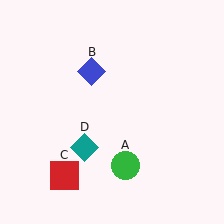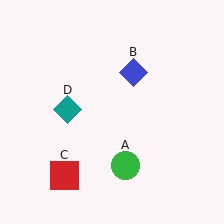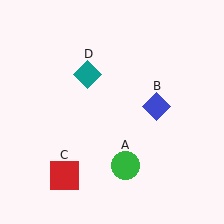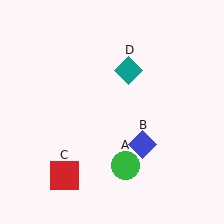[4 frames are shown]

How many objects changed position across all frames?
2 objects changed position: blue diamond (object B), teal diamond (object D).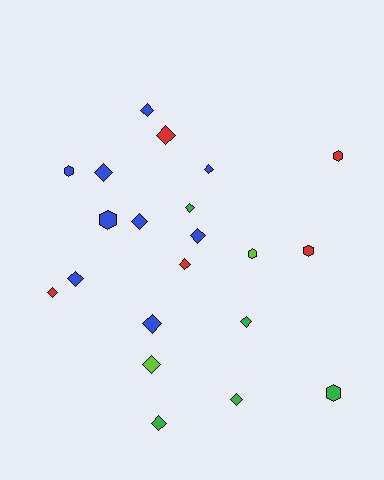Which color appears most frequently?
Blue, with 9 objects.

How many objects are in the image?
There are 21 objects.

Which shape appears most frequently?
Diamond, with 15 objects.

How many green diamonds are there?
There are 4 green diamonds.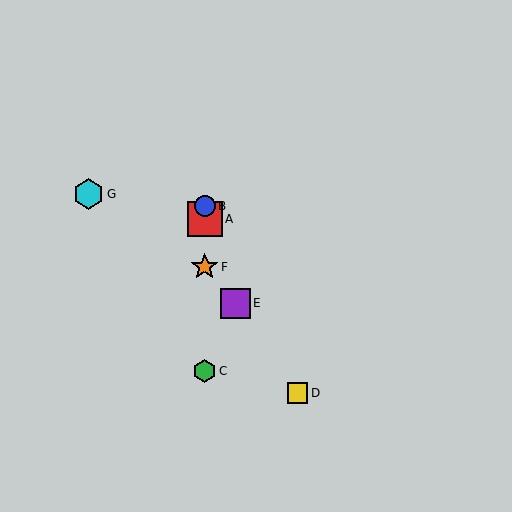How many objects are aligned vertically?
4 objects (A, B, C, F) are aligned vertically.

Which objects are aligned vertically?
Objects A, B, C, F are aligned vertically.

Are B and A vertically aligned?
Yes, both are at x≈205.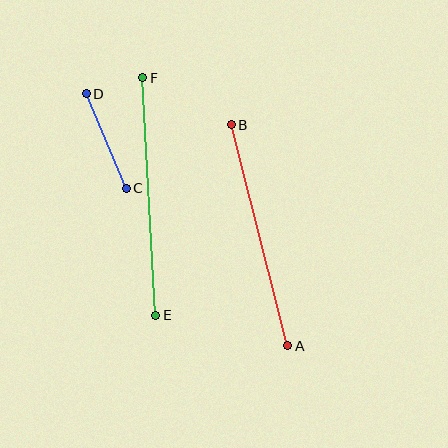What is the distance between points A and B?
The distance is approximately 228 pixels.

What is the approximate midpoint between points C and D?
The midpoint is at approximately (106, 141) pixels.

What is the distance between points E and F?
The distance is approximately 238 pixels.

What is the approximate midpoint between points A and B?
The midpoint is at approximately (260, 235) pixels.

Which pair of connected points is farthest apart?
Points E and F are farthest apart.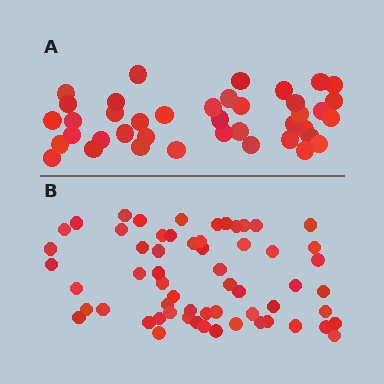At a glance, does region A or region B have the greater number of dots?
Region B (the bottom region) has more dots.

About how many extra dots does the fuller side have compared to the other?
Region B has approximately 20 more dots than region A.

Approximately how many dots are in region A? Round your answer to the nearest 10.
About 40 dots.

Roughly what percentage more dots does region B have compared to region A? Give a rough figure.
About 50% more.